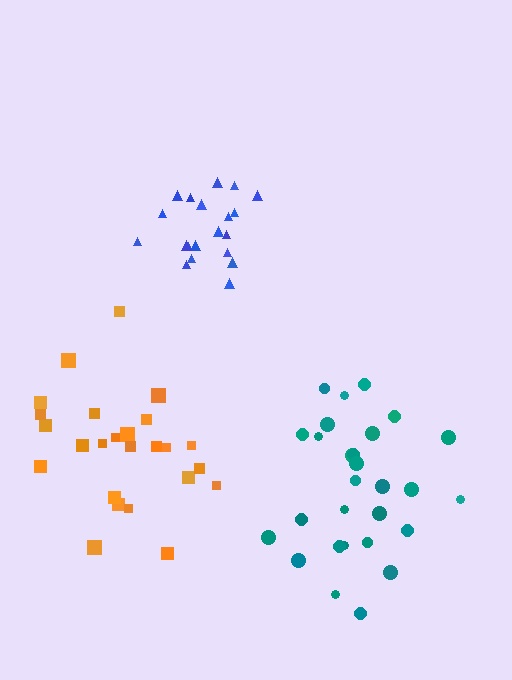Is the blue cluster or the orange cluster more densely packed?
Blue.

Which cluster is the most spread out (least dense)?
Teal.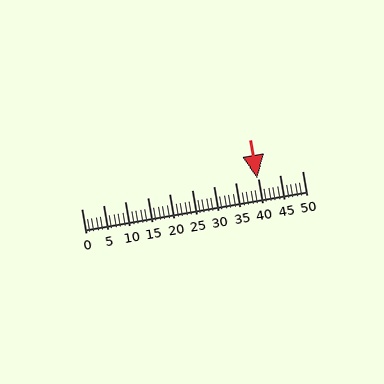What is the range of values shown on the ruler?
The ruler shows values from 0 to 50.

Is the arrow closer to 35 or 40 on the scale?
The arrow is closer to 40.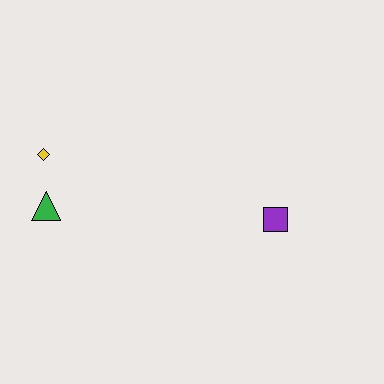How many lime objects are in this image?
There are no lime objects.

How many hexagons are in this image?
There are no hexagons.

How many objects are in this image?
There are 3 objects.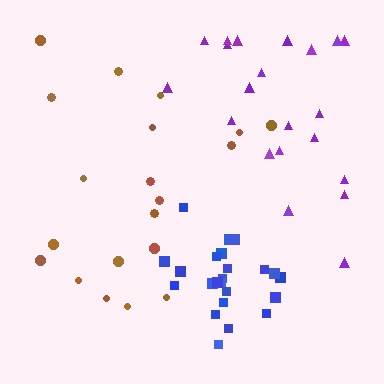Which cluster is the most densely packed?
Blue.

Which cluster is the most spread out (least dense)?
Brown.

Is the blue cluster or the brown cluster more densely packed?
Blue.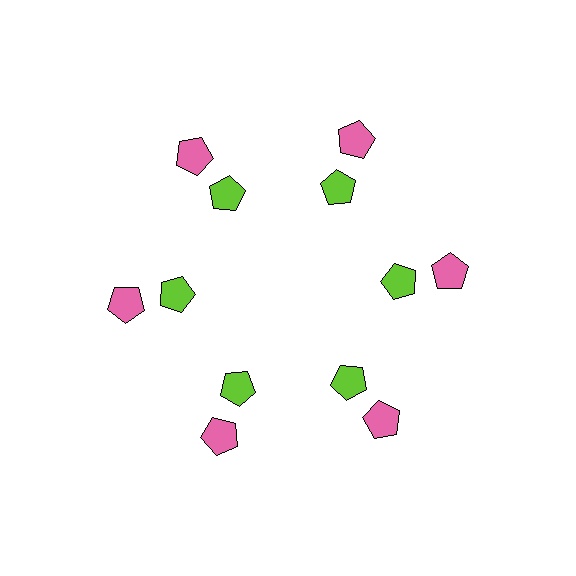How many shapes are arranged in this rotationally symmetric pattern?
There are 12 shapes, arranged in 6 groups of 2.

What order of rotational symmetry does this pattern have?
This pattern has 6-fold rotational symmetry.